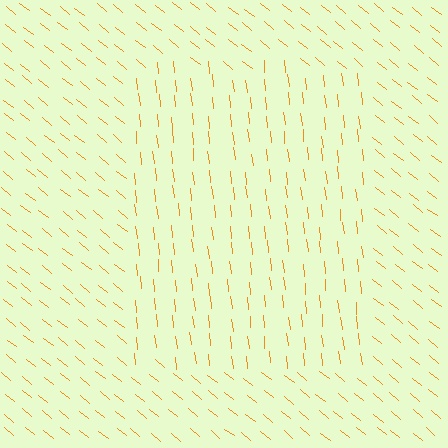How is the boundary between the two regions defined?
The boundary is defined purely by a change in line orientation (approximately 45 degrees difference). All lines are the same color and thickness.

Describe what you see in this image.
The image is filled with small orange line segments. A rectangle region in the image has lines oriented differently from the surrounding lines, creating a visible texture boundary.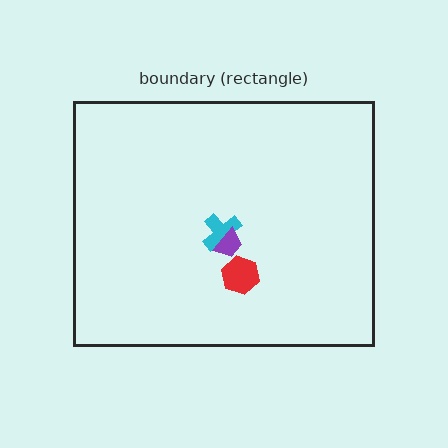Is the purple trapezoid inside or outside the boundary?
Inside.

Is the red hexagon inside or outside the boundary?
Inside.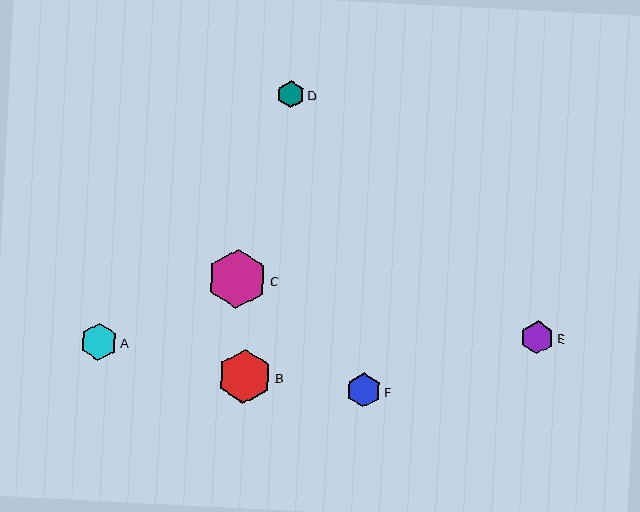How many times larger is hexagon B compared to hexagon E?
Hexagon B is approximately 1.6 times the size of hexagon E.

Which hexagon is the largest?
Hexagon C is the largest with a size of approximately 60 pixels.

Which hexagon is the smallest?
Hexagon D is the smallest with a size of approximately 27 pixels.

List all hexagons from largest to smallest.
From largest to smallest: C, B, A, F, E, D.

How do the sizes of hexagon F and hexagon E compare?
Hexagon F and hexagon E are approximately the same size.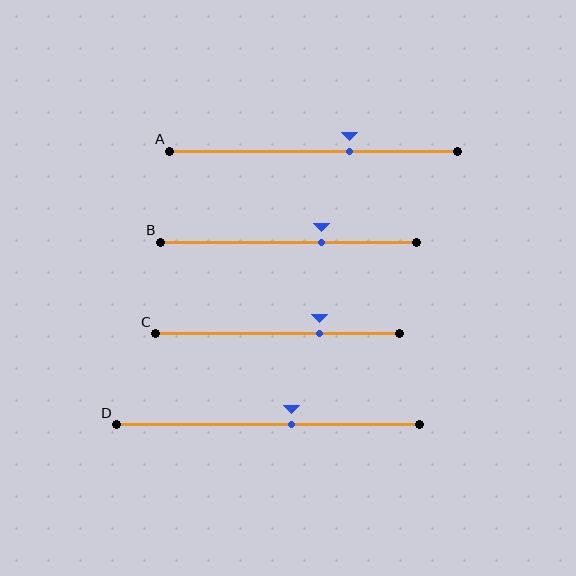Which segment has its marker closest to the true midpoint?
Segment D has its marker closest to the true midpoint.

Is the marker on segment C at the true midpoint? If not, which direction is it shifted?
No, the marker on segment C is shifted to the right by about 17% of the segment length.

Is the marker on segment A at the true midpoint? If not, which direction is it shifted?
No, the marker on segment A is shifted to the right by about 13% of the segment length.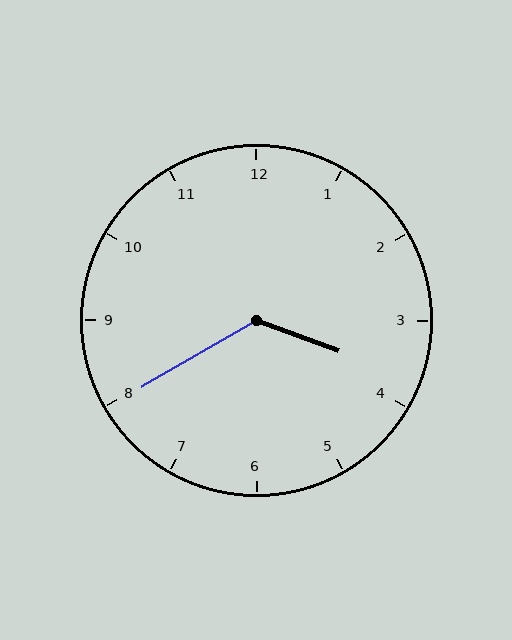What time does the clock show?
3:40.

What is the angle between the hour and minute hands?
Approximately 130 degrees.